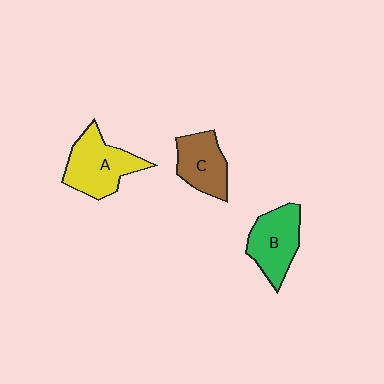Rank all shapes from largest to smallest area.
From largest to smallest: A (yellow), B (green), C (brown).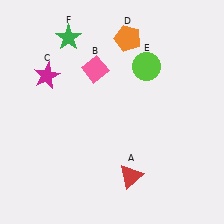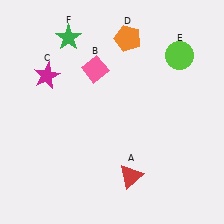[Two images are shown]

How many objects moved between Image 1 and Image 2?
1 object moved between the two images.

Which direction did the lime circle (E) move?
The lime circle (E) moved right.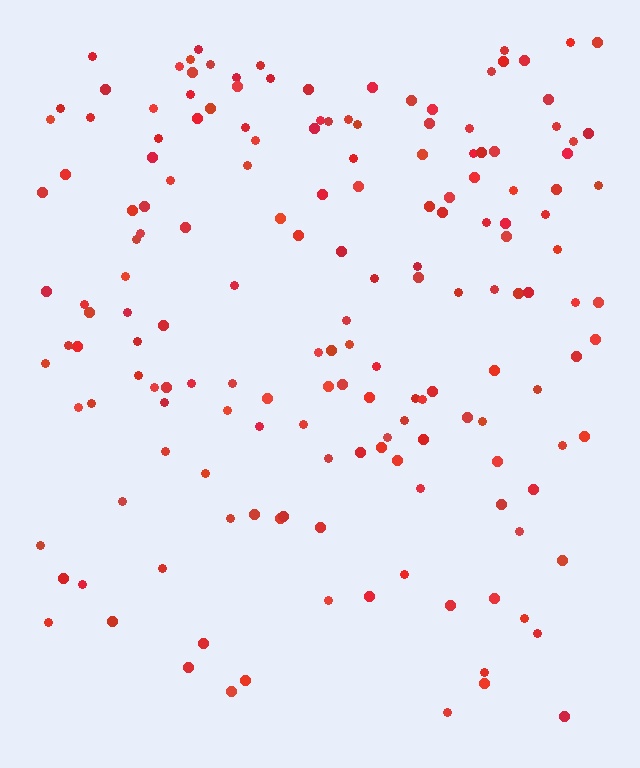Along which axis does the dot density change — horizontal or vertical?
Vertical.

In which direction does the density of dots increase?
From bottom to top, with the top side densest.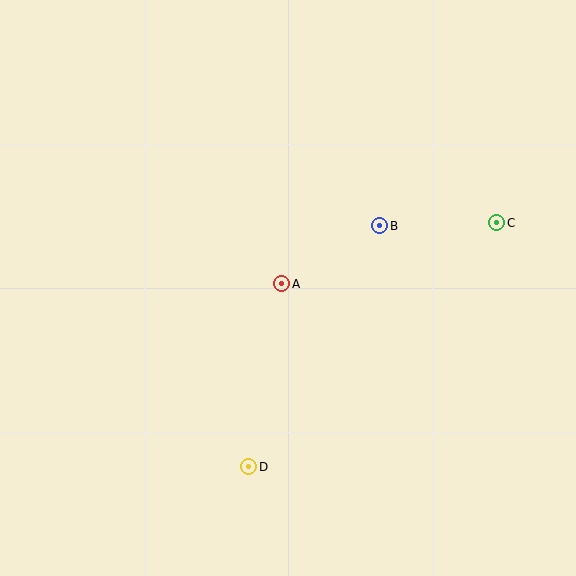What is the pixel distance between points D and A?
The distance between D and A is 186 pixels.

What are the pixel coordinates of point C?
Point C is at (497, 223).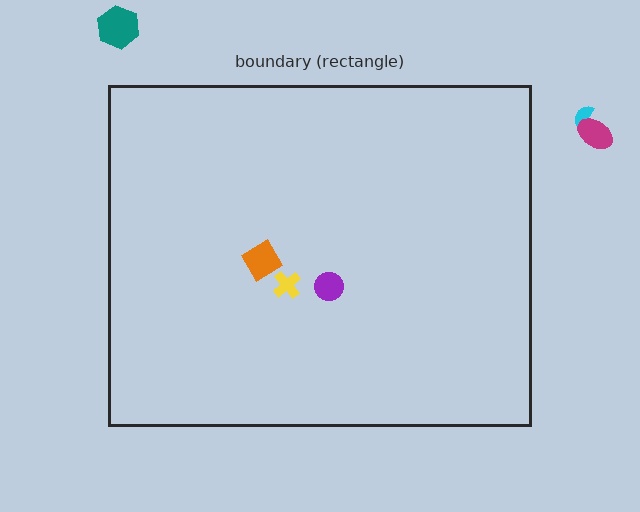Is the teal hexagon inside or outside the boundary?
Outside.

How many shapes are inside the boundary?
3 inside, 3 outside.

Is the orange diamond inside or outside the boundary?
Inside.